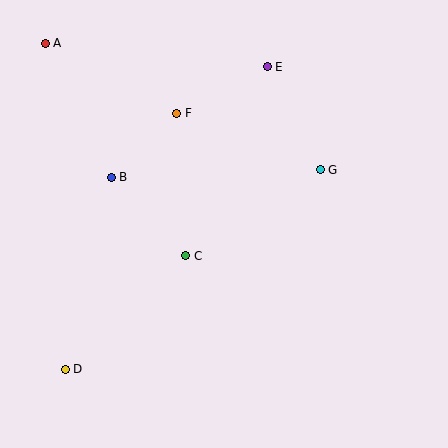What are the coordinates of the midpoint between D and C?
The midpoint between D and C is at (125, 312).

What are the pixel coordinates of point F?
Point F is at (177, 113).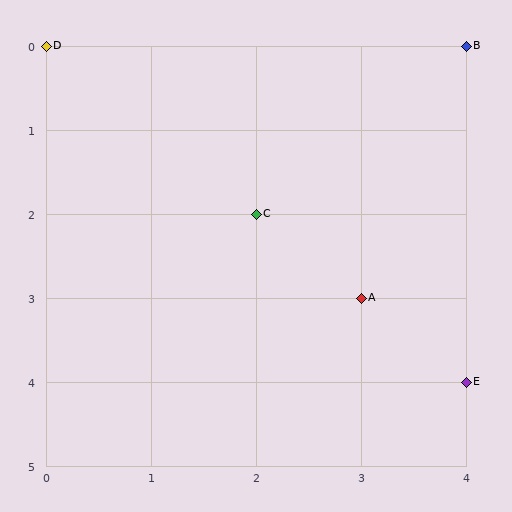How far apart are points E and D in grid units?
Points E and D are 4 columns and 4 rows apart (about 5.7 grid units diagonally).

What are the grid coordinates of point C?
Point C is at grid coordinates (2, 2).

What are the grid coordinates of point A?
Point A is at grid coordinates (3, 3).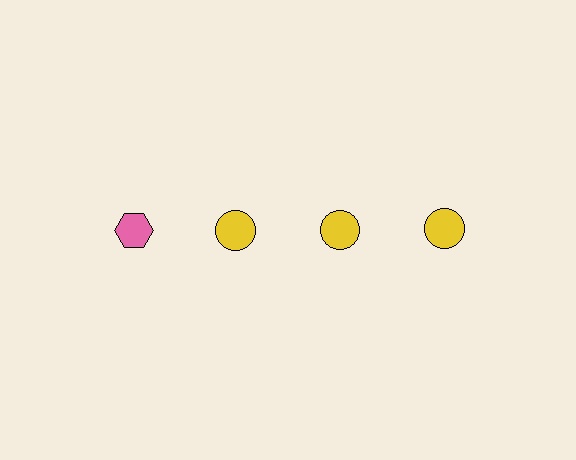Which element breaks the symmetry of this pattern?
The pink hexagon in the top row, leftmost column breaks the symmetry. All other shapes are yellow circles.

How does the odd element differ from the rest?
It differs in both color (pink instead of yellow) and shape (hexagon instead of circle).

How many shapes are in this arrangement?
There are 4 shapes arranged in a grid pattern.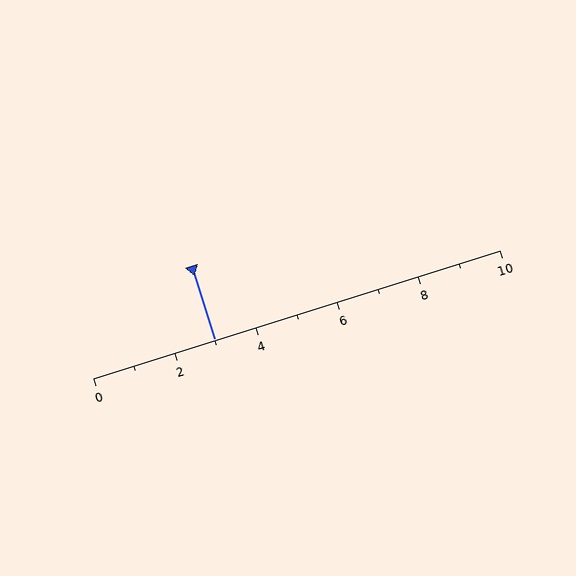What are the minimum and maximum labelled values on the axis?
The axis runs from 0 to 10.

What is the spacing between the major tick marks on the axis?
The major ticks are spaced 2 apart.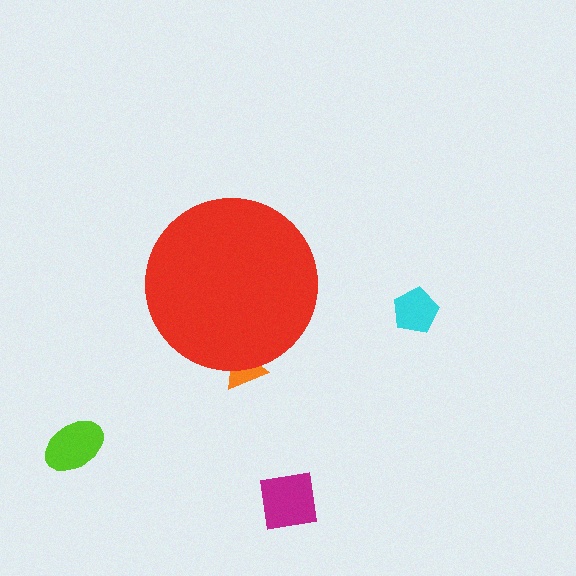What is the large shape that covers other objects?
A red circle.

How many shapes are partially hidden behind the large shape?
1 shape is partially hidden.